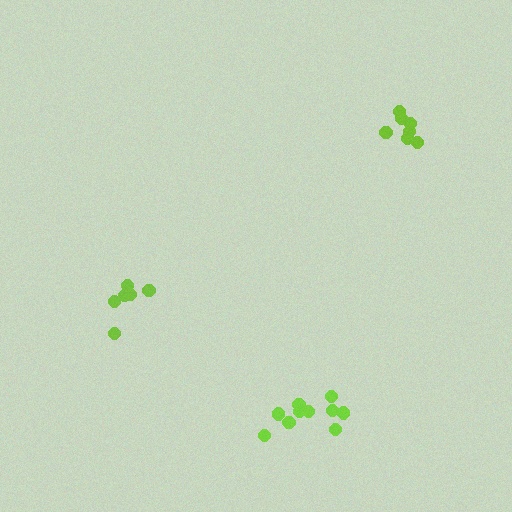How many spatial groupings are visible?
There are 3 spatial groupings.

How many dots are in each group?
Group 1: 6 dots, Group 2: 10 dots, Group 3: 7 dots (23 total).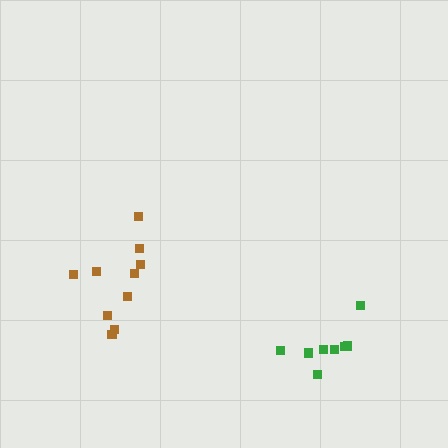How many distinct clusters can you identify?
There are 2 distinct clusters.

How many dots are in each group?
Group 1: 10 dots, Group 2: 8 dots (18 total).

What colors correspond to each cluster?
The clusters are colored: brown, green.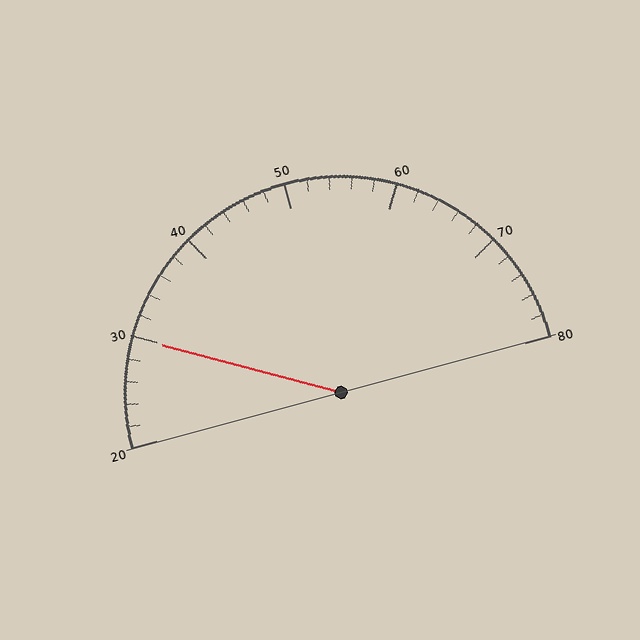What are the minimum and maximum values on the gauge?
The gauge ranges from 20 to 80.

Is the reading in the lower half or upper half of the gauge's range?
The reading is in the lower half of the range (20 to 80).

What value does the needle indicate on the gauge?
The needle indicates approximately 30.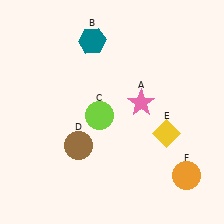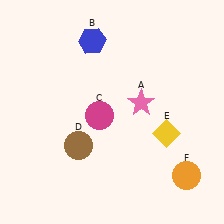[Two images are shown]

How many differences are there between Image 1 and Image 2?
There are 2 differences between the two images.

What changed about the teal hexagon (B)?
In Image 1, B is teal. In Image 2, it changed to blue.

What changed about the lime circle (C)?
In Image 1, C is lime. In Image 2, it changed to magenta.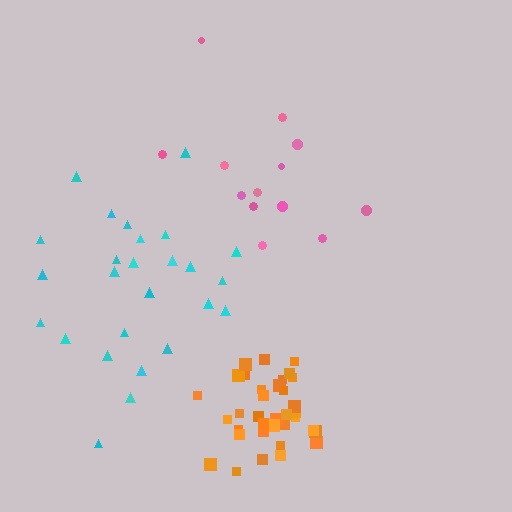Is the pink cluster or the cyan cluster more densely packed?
Cyan.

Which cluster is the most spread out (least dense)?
Pink.